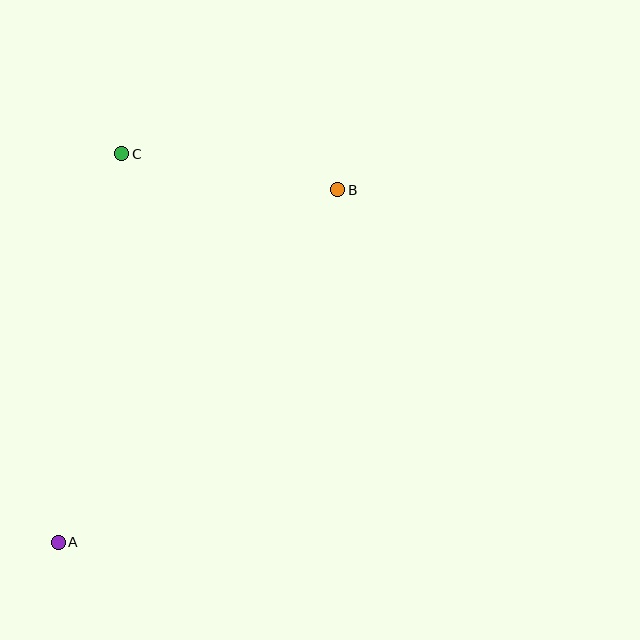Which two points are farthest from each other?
Points A and B are farthest from each other.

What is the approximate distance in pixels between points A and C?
The distance between A and C is approximately 393 pixels.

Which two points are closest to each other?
Points B and C are closest to each other.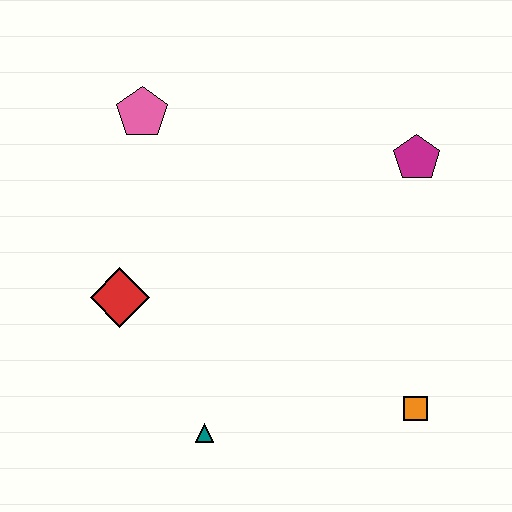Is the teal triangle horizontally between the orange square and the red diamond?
Yes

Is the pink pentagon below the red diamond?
No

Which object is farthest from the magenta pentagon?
The teal triangle is farthest from the magenta pentagon.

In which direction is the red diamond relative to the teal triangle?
The red diamond is above the teal triangle.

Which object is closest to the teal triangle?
The red diamond is closest to the teal triangle.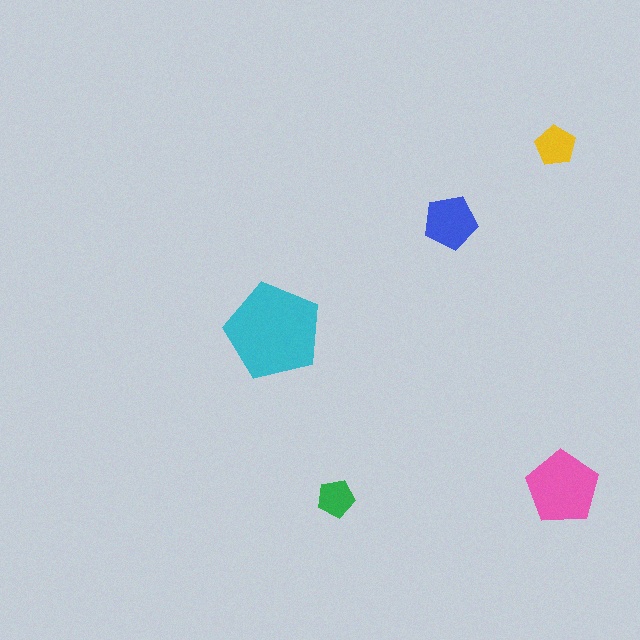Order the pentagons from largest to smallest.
the cyan one, the pink one, the blue one, the yellow one, the green one.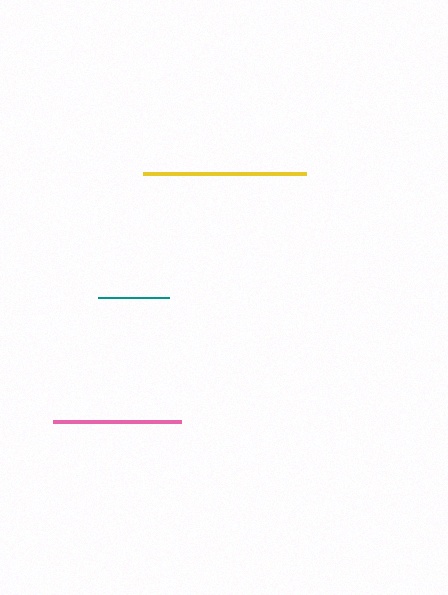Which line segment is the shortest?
The teal line is the shortest at approximately 71 pixels.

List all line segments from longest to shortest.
From longest to shortest: yellow, pink, teal.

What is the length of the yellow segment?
The yellow segment is approximately 163 pixels long.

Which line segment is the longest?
The yellow line is the longest at approximately 163 pixels.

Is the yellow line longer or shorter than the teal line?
The yellow line is longer than the teal line.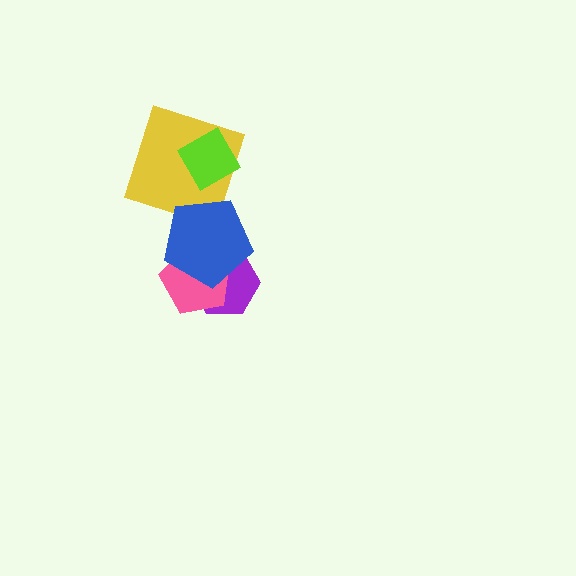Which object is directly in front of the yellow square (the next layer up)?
The lime diamond is directly in front of the yellow square.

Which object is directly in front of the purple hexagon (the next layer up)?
The pink pentagon is directly in front of the purple hexagon.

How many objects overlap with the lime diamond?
1 object overlaps with the lime diamond.